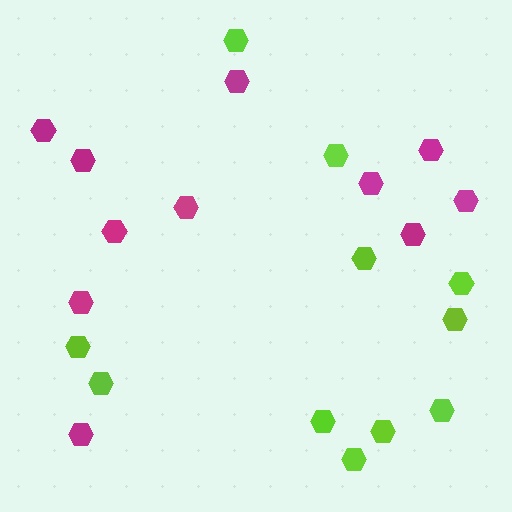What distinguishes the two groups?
There are 2 groups: one group of lime hexagons (11) and one group of magenta hexagons (11).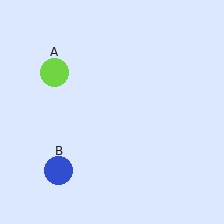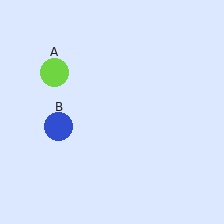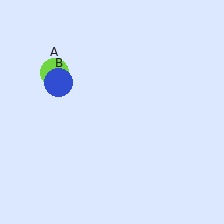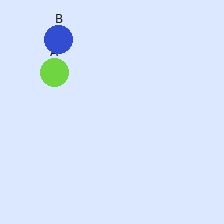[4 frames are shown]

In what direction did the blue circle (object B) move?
The blue circle (object B) moved up.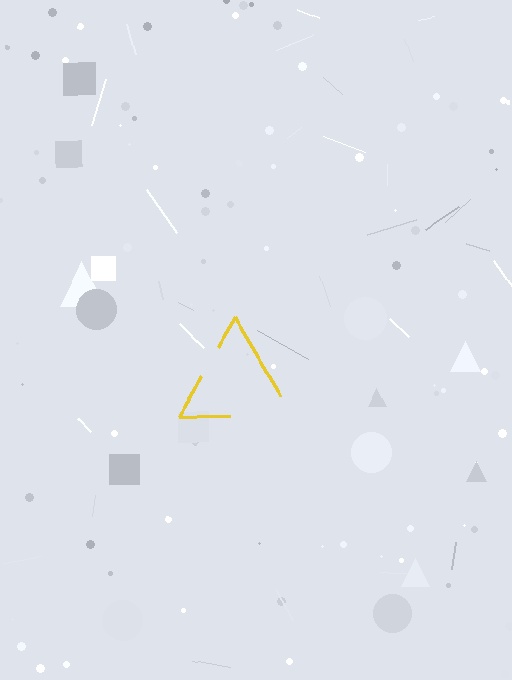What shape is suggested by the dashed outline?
The dashed outline suggests a triangle.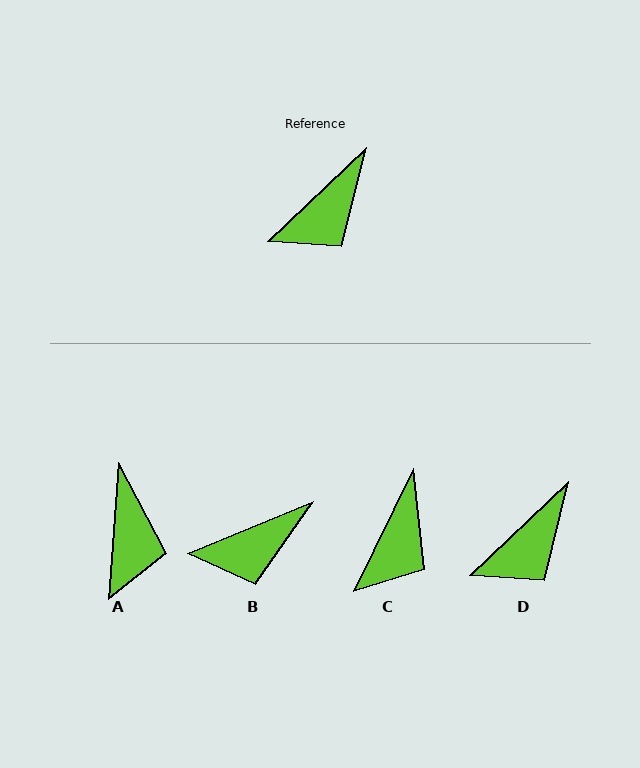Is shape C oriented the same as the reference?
No, it is off by about 20 degrees.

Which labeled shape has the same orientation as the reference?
D.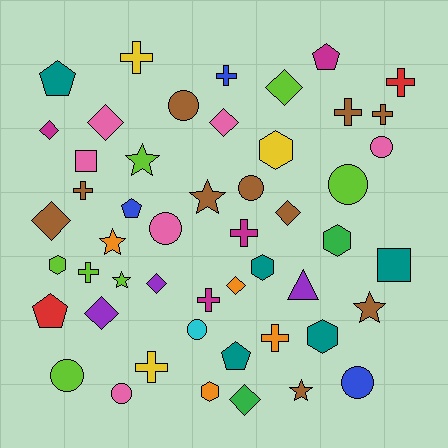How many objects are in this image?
There are 50 objects.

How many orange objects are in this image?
There are 4 orange objects.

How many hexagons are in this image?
There are 6 hexagons.